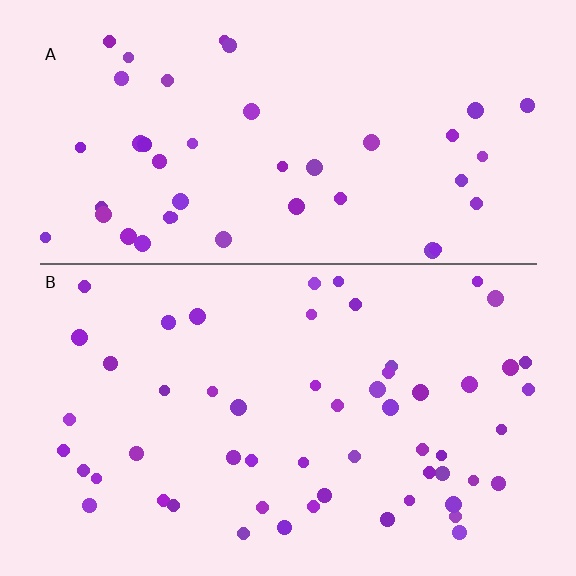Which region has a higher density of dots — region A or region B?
B (the bottom).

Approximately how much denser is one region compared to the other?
Approximately 1.3× — region B over region A.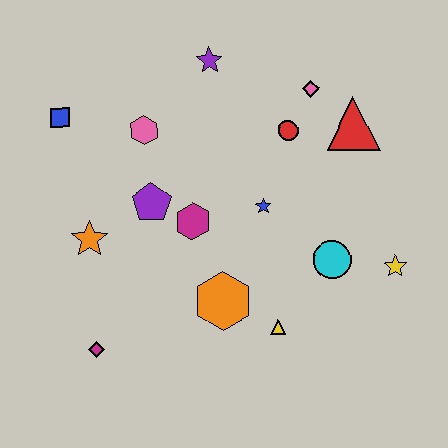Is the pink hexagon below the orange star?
No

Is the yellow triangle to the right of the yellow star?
No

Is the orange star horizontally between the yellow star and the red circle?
No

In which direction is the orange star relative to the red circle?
The orange star is to the left of the red circle.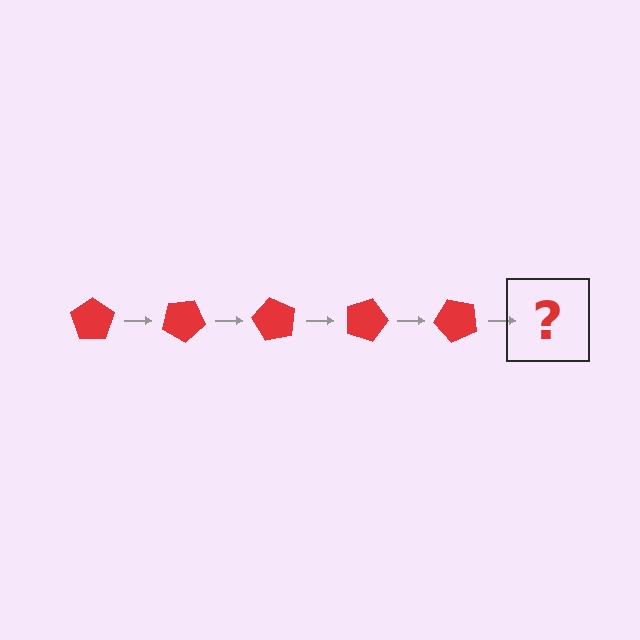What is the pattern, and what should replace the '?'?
The pattern is that the pentagon rotates 30 degrees each step. The '?' should be a red pentagon rotated 150 degrees.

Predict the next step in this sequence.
The next step is a red pentagon rotated 150 degrees.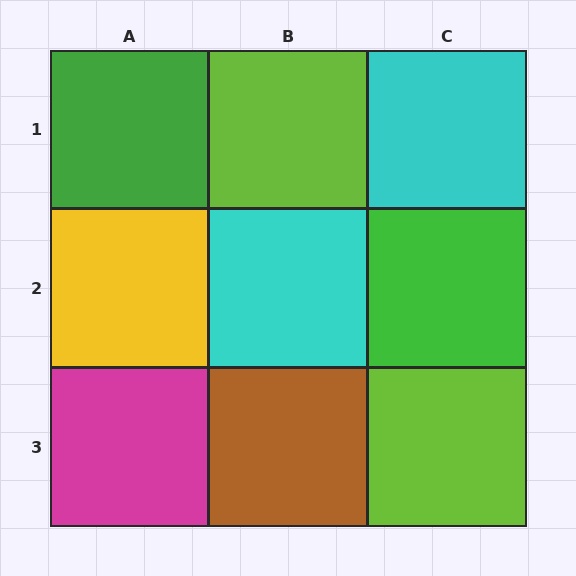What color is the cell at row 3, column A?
Magenta.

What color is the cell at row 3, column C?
Lime.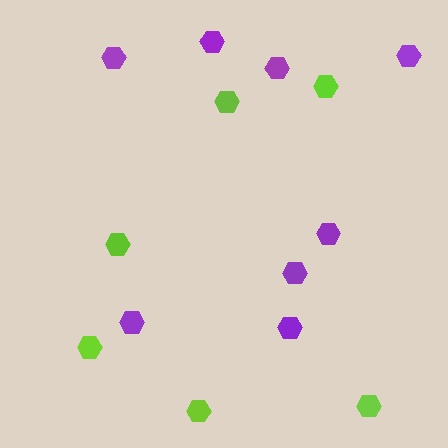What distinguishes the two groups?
There are 2 groups: one group of purple hexagons (8) and one group of lime hexagons (6).